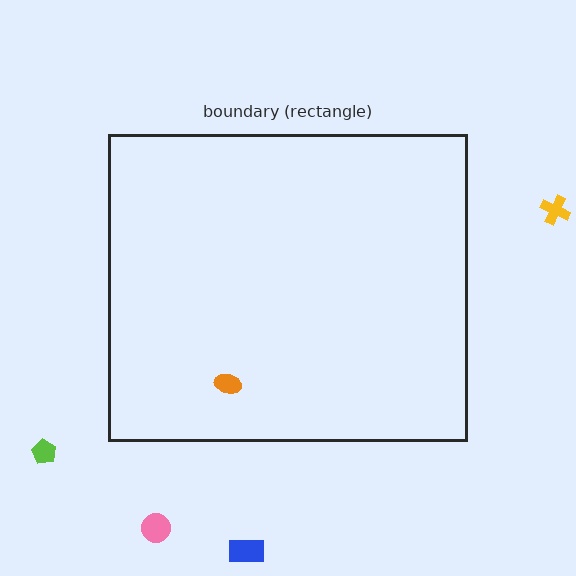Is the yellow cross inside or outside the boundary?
Outside.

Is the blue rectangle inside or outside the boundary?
Outside.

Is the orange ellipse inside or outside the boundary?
Inside.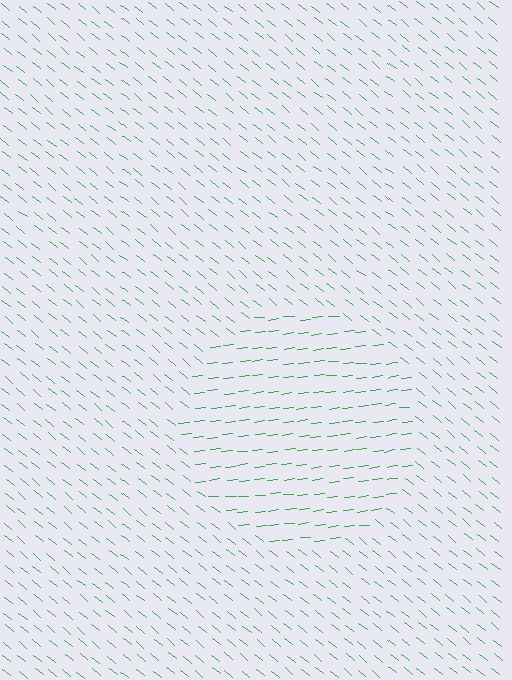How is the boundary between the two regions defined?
The boundary is defined purely by a change in line orientation (approximately 45 degrees difference). All lines are the same color and thickness.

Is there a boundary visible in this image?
Yes, there is a texture boundary formed by a change in line orientation.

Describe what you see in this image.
The image is filled with small green line segments. A circle region in the image has lines oriented differently from the surrounding lines, creating a visible texture boundary.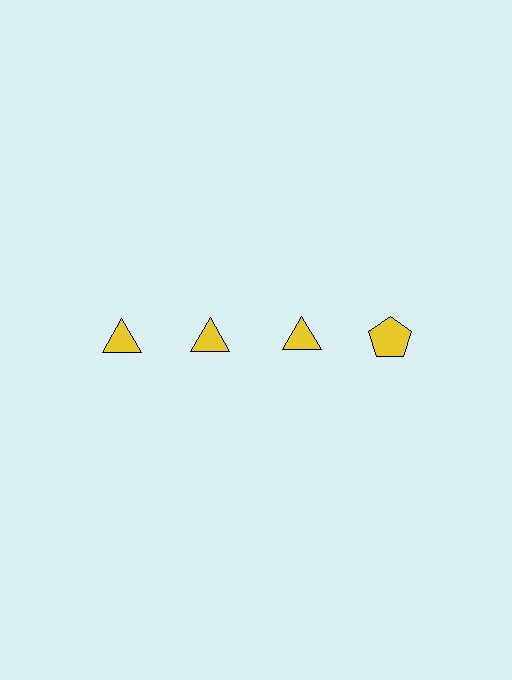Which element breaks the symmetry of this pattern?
The yellow pentagon in the top row, second from right column breaks the symmetry. All other shapes are yellow triangles.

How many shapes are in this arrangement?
There are 4 shapes arranged in a grid pattern.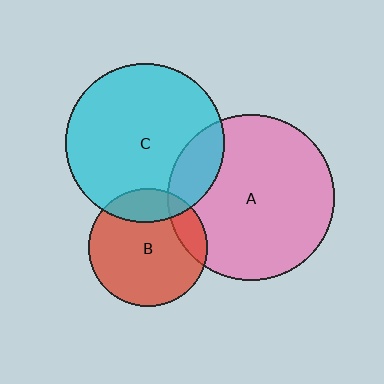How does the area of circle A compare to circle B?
Approximately 2.0 times.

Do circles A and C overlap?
Yes.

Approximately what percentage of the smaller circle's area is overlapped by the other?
Approximately 15%.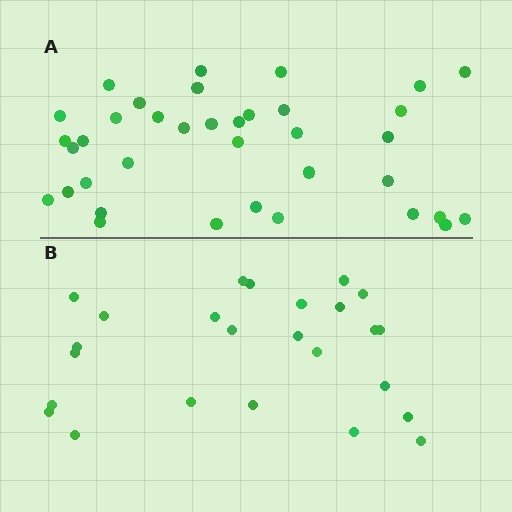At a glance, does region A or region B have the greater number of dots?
Region A (the top region) has more dots.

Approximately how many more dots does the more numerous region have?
Region A has roughly 12 or so more dots than region B.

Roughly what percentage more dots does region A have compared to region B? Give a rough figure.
About 50% more.